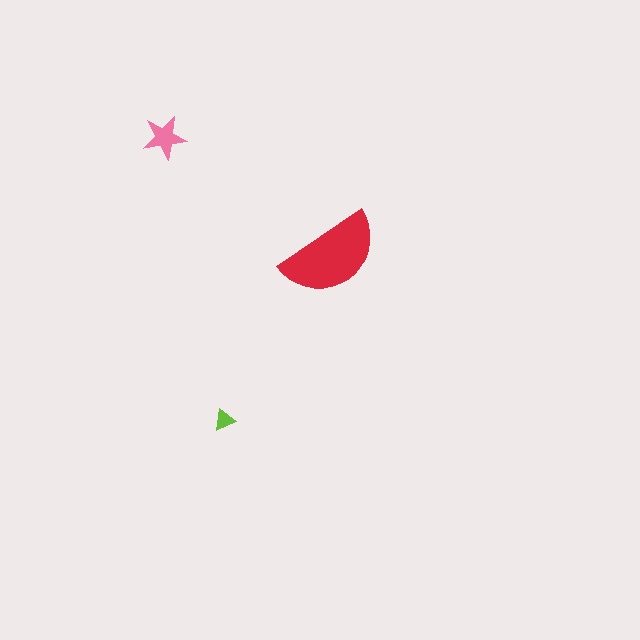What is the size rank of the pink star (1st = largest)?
2nd.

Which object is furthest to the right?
The red semicircle is rightmost.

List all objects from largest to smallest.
The red semicircle, the pink star, the lime triangle.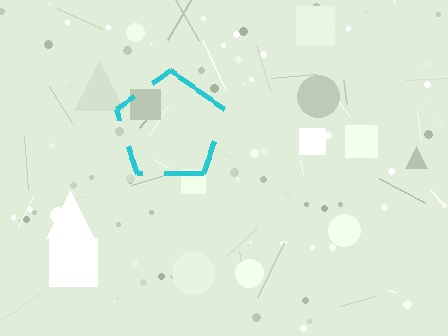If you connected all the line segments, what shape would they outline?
They would outline a pentagon.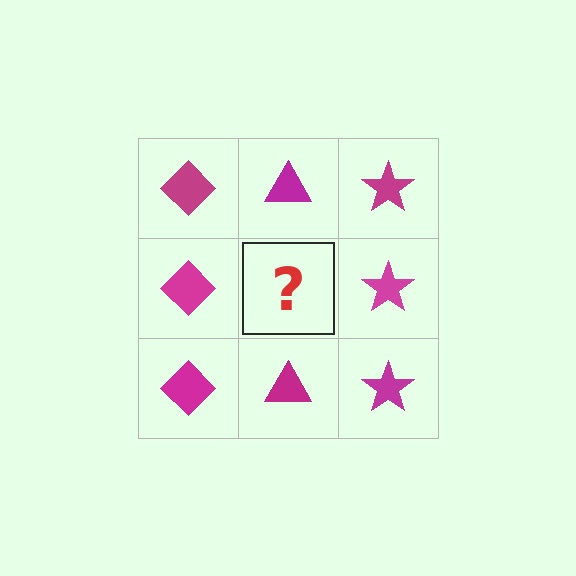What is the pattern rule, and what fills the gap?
The rule is that each column has a consistent shape. The gap should be filled with a magenta triangle.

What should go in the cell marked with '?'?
The missing cell should contain a magenta triangle.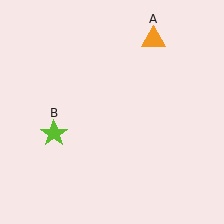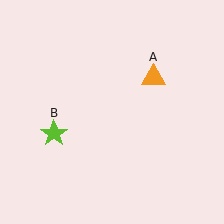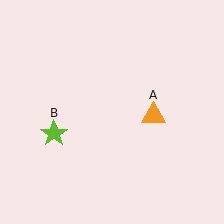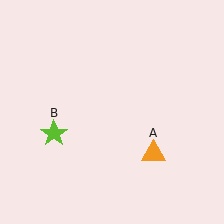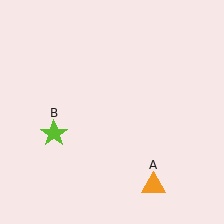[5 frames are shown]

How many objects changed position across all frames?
1 object changed position: orange triangle (object A).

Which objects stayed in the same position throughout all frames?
Lime star (object B) remained stationary.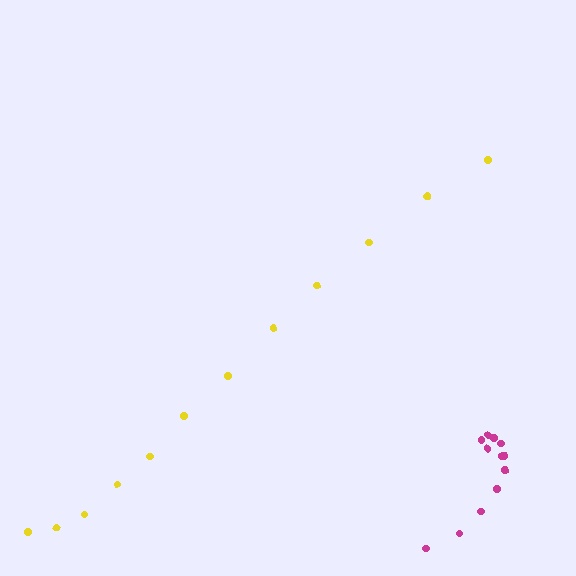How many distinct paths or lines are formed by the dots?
There are 2 distinct paths.